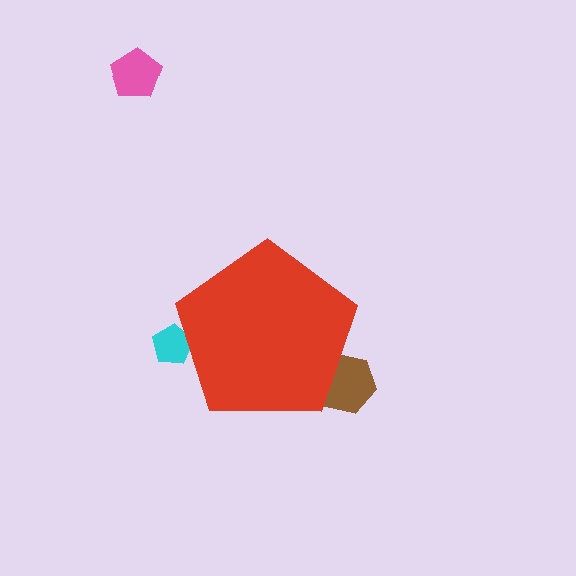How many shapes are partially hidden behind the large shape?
2 shapes are partially hidden.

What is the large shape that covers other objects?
A red pentagon.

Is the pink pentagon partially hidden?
No, the pink pentagon is fully visible.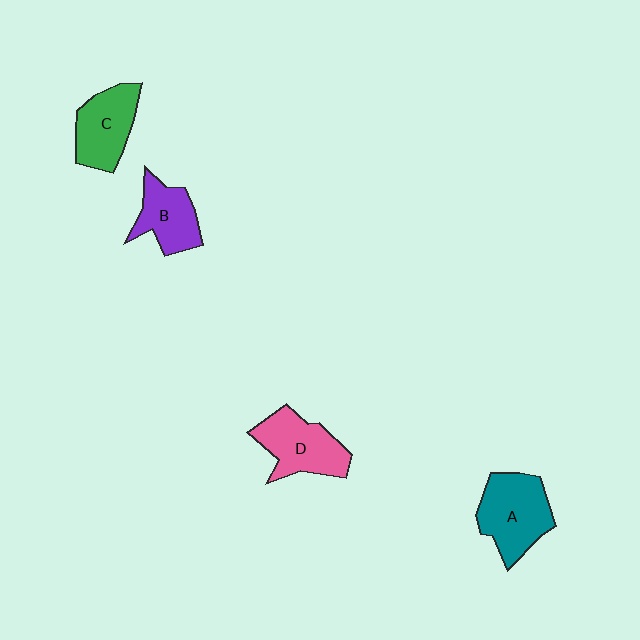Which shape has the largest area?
Shape A (teal).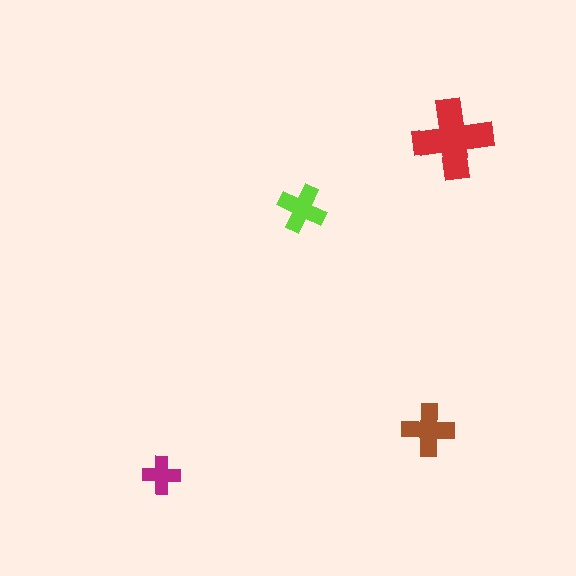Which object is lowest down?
The magenta cross is bottommost.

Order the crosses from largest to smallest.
the red one, the brown one, the lime one, the magenta one.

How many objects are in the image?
There are 4 objects in the image.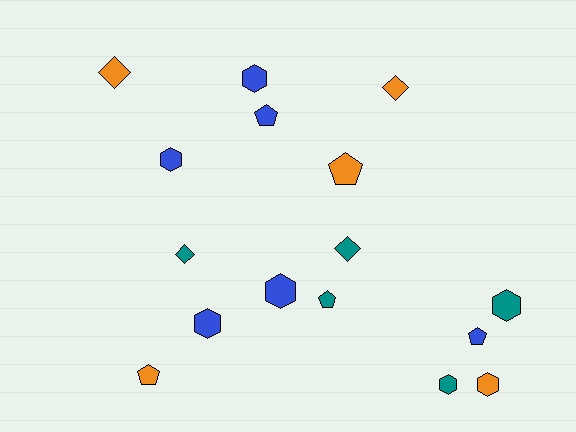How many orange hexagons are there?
There is 1 orange hexagon.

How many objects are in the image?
There are 16 objects.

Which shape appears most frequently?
Hexagon, with 7 objects.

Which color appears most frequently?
Blue, with 6 objects.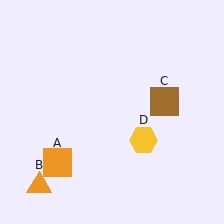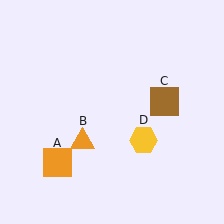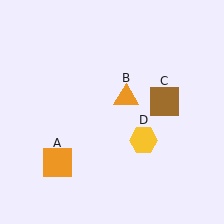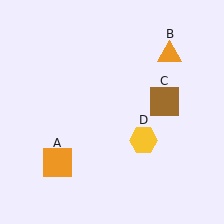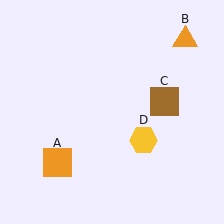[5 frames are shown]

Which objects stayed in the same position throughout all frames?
Orange square (object A) and brown square (object C) and yellow hexagon (object D) remained stationary.